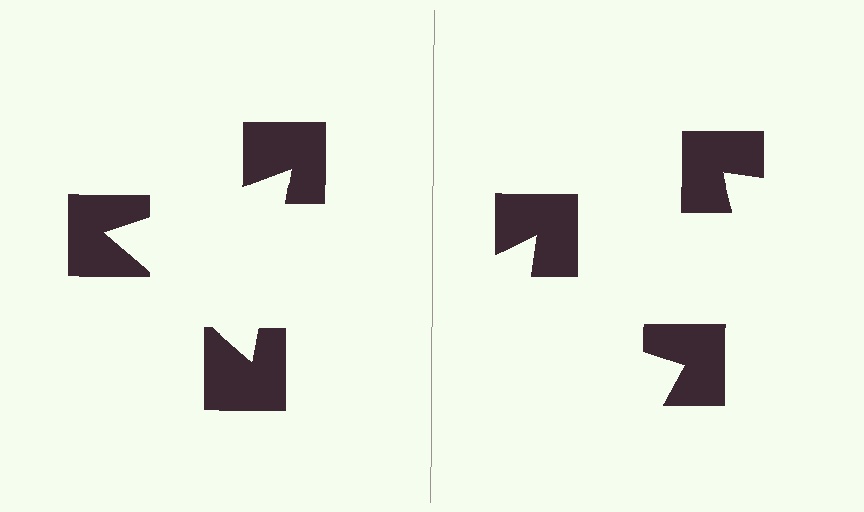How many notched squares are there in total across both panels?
6 — 3 on each side.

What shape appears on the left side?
An illusory triangle.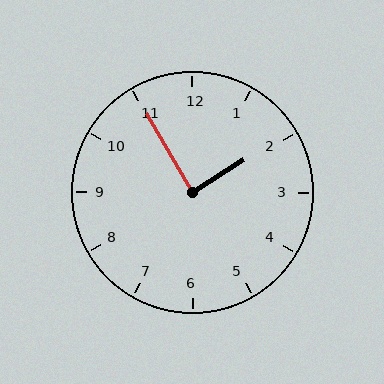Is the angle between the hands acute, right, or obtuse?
It is right.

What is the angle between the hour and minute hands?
Approximately 88 degrees.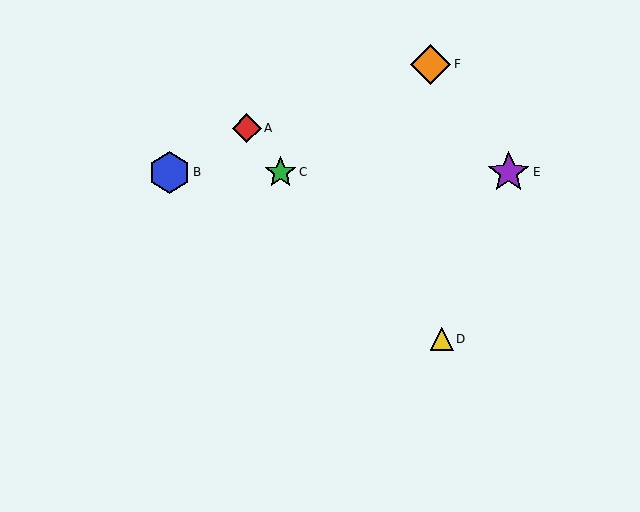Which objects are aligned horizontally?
Objects B, C, E are aligned horizontally.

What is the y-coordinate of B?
Object B is at y≈172.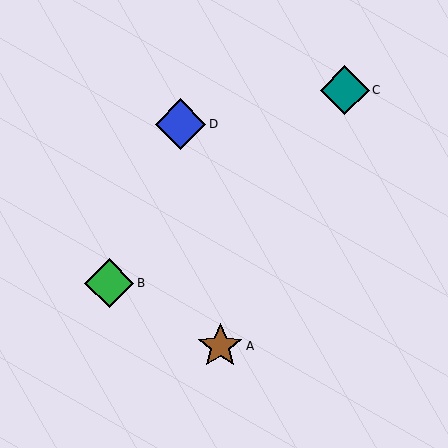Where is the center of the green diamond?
The center of the green diamond is at (109, 283).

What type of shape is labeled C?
Shape C is a teal diamond.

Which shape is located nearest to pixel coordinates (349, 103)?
The teal diamond (labeled C) at (345, 90) is nearest to that location.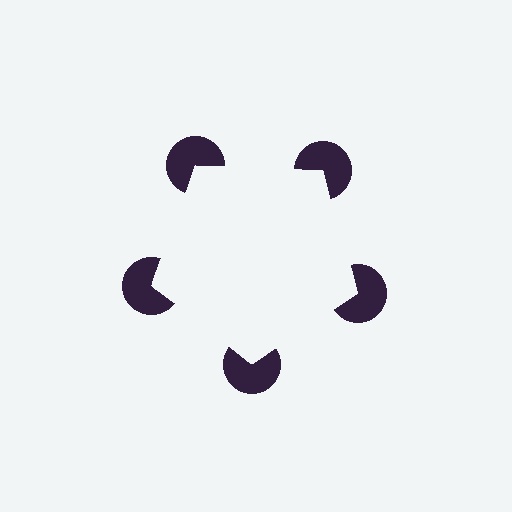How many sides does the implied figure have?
5 sides.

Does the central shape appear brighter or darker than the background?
It typically appears slightly brighter than the background, even though no actual brightness change is drawn.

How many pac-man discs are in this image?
There are 5 — one at each vertex of the illusory pentagon.